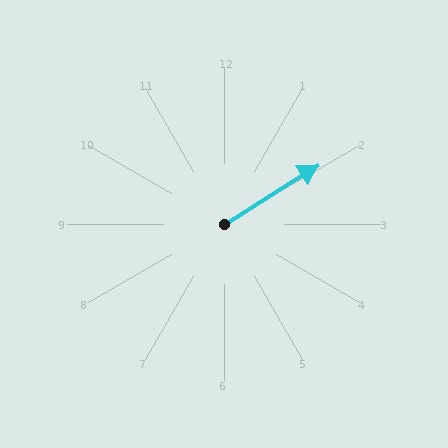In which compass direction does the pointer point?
Northeast.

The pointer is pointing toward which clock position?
Roughly 2 o'clock.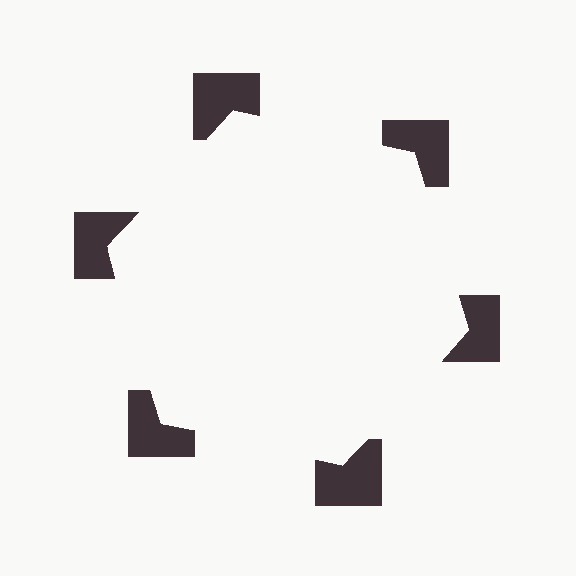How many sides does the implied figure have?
6 sides.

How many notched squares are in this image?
There are 6 — one at each vertex of the illusory hexagon.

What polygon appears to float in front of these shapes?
An illusory hexagon — its edges are inferred from the aligned wedge cuts in the notched squares, not physically drawn.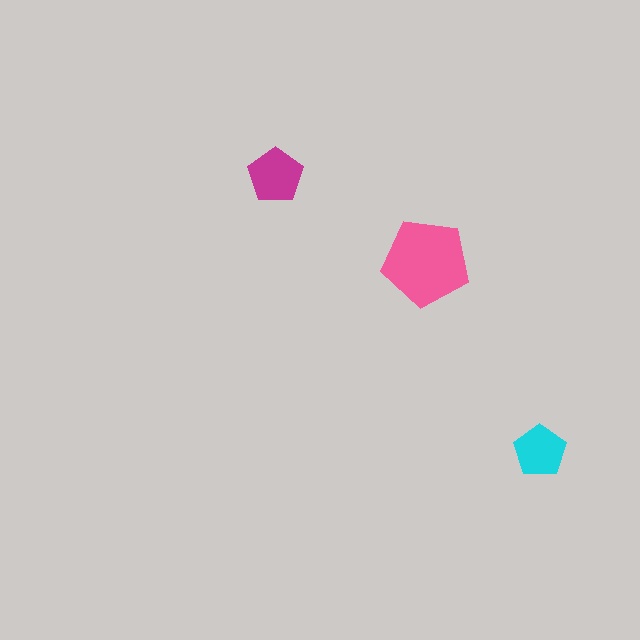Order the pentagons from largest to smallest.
the pink one, the magenta one, the cyan one.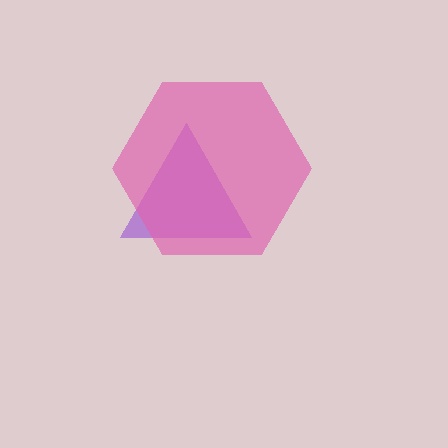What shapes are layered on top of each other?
The layered shapes are: a purple triangle, a pink hexagon.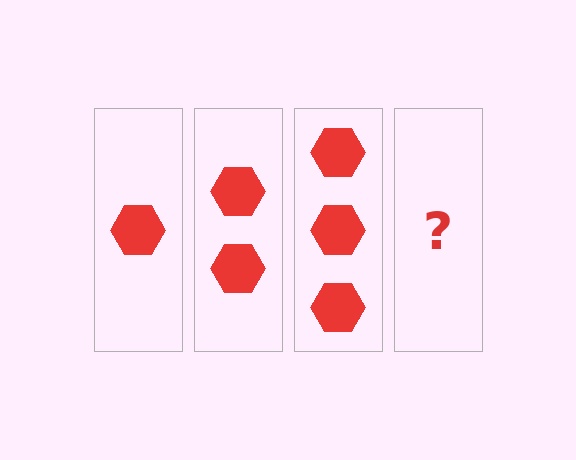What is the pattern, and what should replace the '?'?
The pattern is that each step adds one more hexagon. The '?' should be 4 hexagons.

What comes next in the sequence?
The next element should be 4 hexagons.